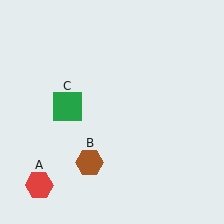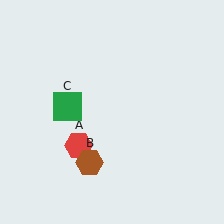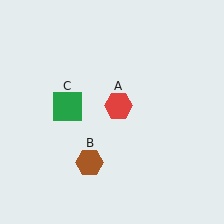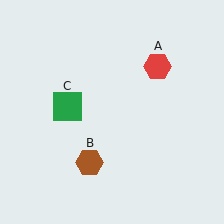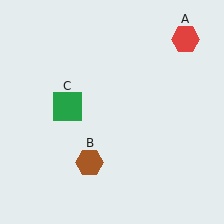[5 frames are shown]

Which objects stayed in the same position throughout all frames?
Brown hexagon (object B) and green square (object C) remained stationary.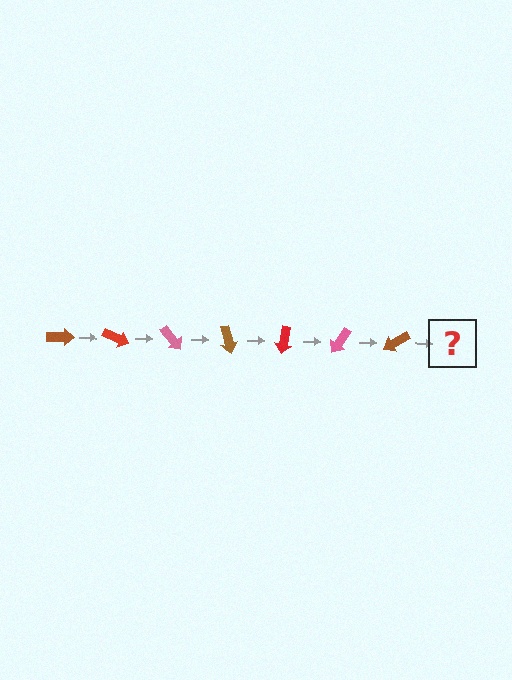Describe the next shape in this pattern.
It should be a red arrow, rotated 175 degrees from the start.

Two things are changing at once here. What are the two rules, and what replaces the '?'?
The two rules are that it rotates 25 degrees each step and the color cycles through brown, red, and pink. The '?' should be a red arrow, rotated 175 degrees from the start.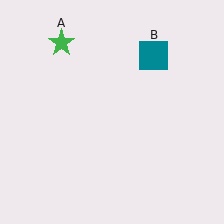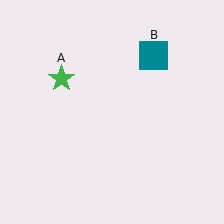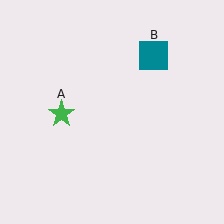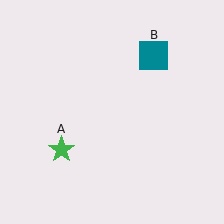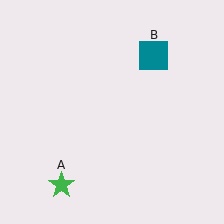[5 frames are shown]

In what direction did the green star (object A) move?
The green star (object A) moved down.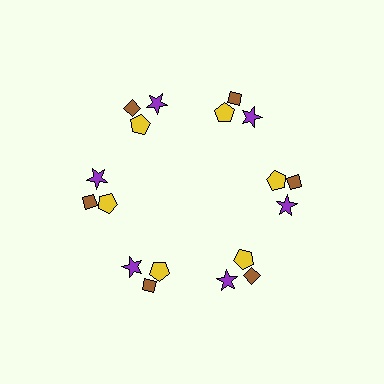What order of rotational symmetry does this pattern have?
This pattern has 6-fold rotational symmetry.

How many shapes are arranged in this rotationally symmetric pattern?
There are 18 shapes, arranged in 6 groups of 3.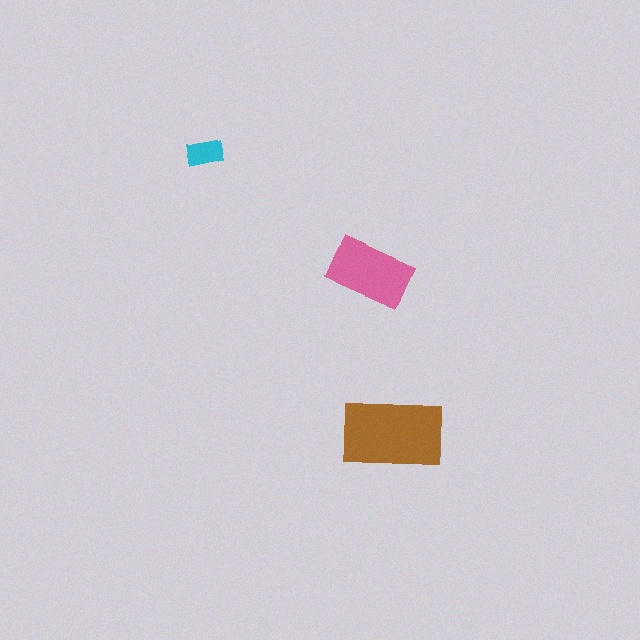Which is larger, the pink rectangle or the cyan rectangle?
The pink one.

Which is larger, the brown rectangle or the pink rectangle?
The brown one.